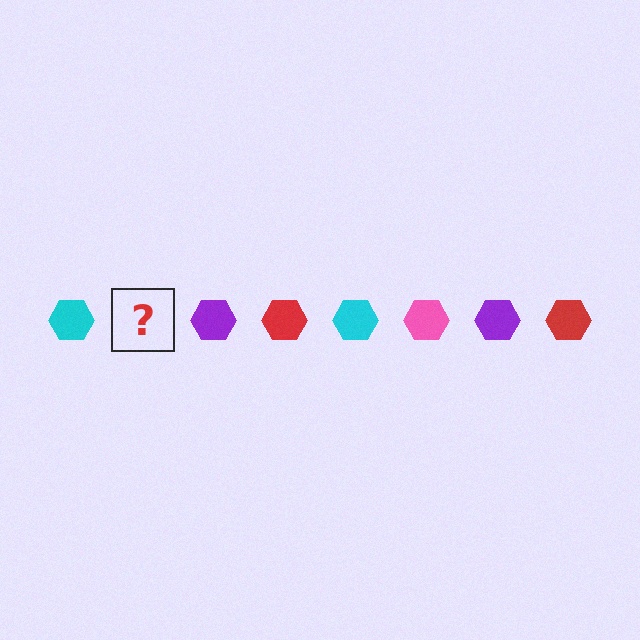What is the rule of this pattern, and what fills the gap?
The rule is that the pattern cycles through cyan, pink, purple, red hexagons. The gap should be filled with a pink hexagon.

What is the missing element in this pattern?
The missing element is a pink hexagon.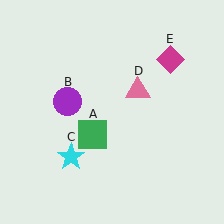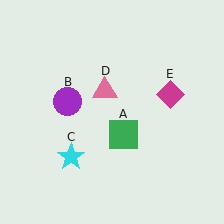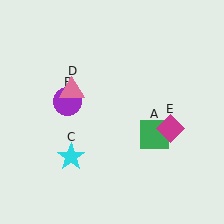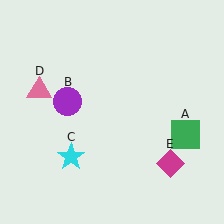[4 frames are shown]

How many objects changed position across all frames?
3 objects changed position: green square (object A), pink triangle (object D), magenta diamond (object E).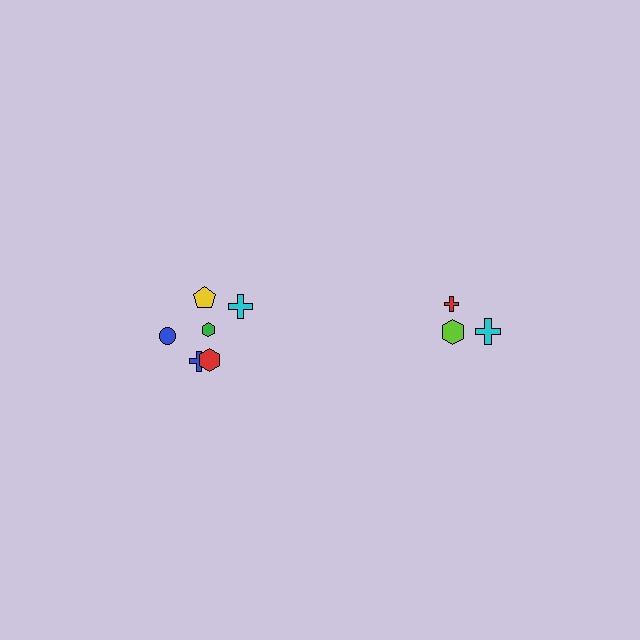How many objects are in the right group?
There are 3 objects.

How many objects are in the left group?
There are 6 objects.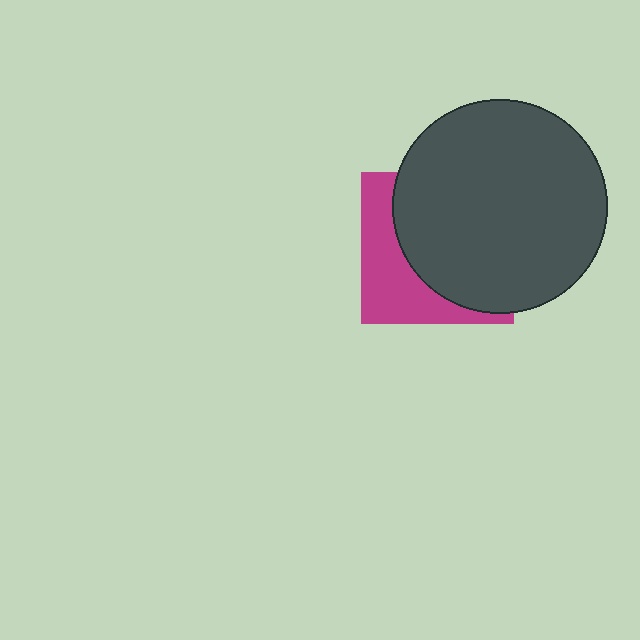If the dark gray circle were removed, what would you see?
You would see the complete magenta square.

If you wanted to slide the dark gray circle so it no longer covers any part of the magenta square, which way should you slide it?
Slide it right — that is the most direct way to separate the two shapes.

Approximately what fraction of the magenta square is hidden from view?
Roughly 64% of the magenta square is hidden behind the dark gray circle.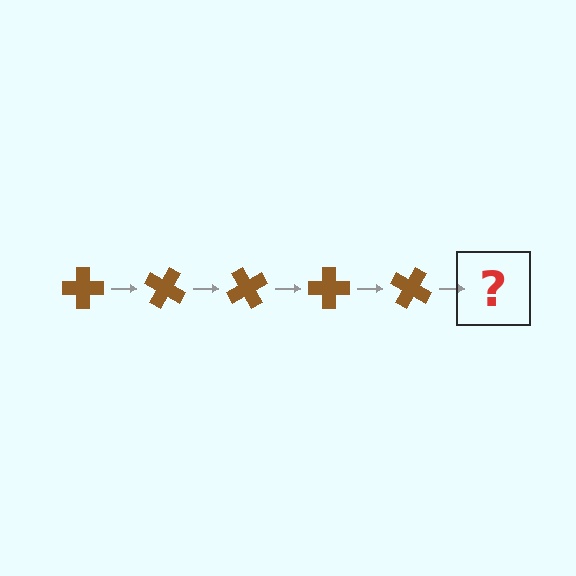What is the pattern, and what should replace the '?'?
The pattern is that the cross rotates 30 degrees each step. The '?' should be a brown cross rotated 150 degrees.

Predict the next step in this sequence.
The next step is a brown cross rotated 150 degrees.